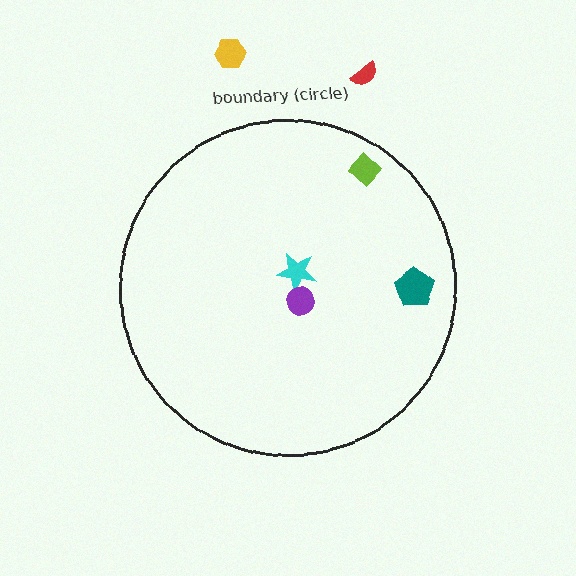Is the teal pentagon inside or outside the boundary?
Inside.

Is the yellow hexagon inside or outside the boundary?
Outside.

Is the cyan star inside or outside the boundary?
Inside.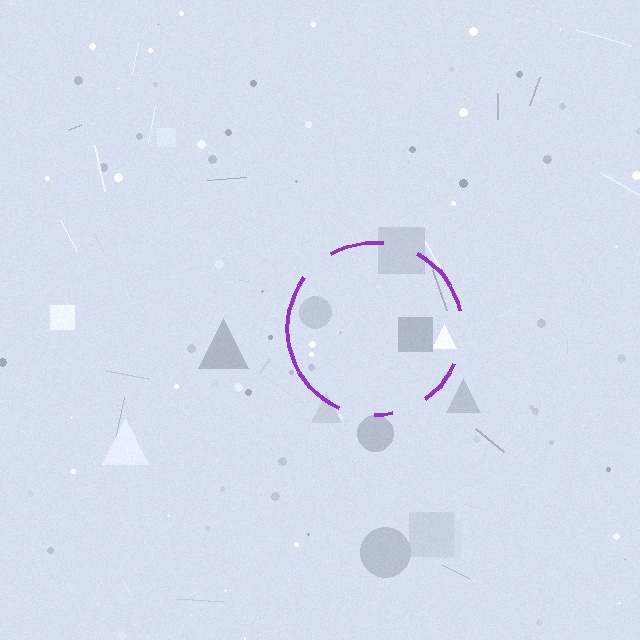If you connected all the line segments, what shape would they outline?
They would outline a circle.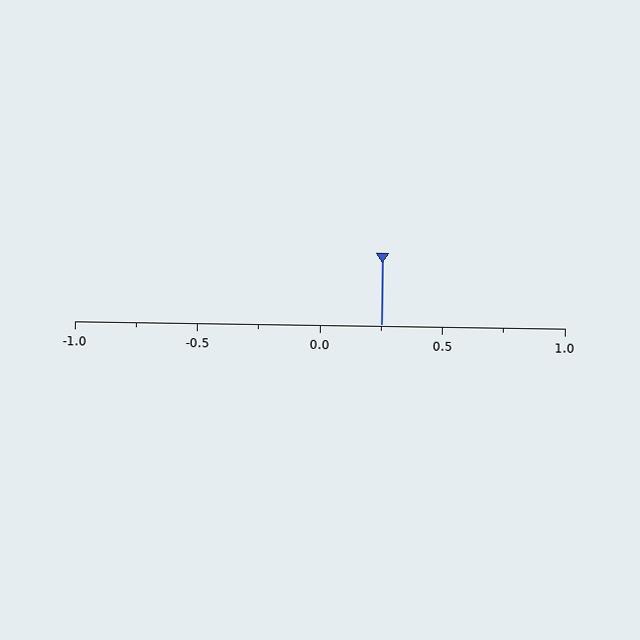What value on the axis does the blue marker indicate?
The marker indicates approximately 0.25.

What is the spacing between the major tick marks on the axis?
The major ticks are spaced 0.5 apart.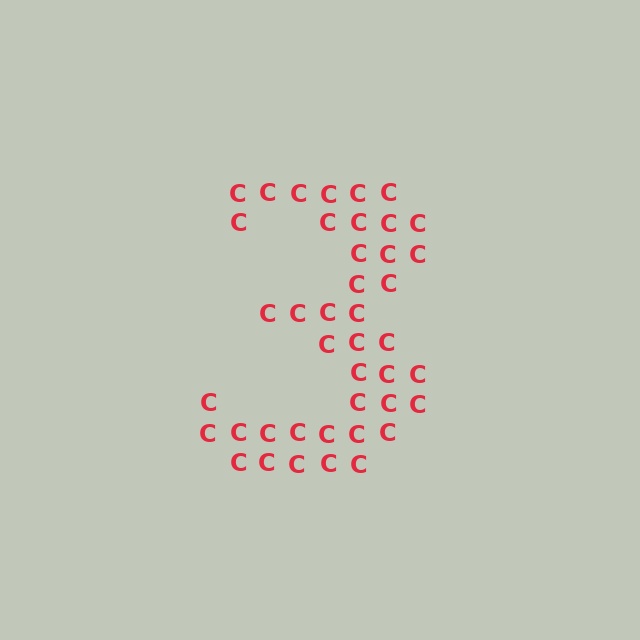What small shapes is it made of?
It is made of small letter C's.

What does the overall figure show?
The overall figure shows the digit 3.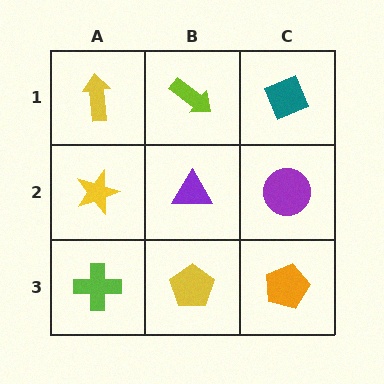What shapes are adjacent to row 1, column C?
A purple circle (row 2, column C), a lime arrow (row 1, column B).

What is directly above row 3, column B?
A purple triangle.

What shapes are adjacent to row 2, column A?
A yellow arrow (row 1, column A), a lime cross (row 3, column A), a purple triangle (row 2, column B).